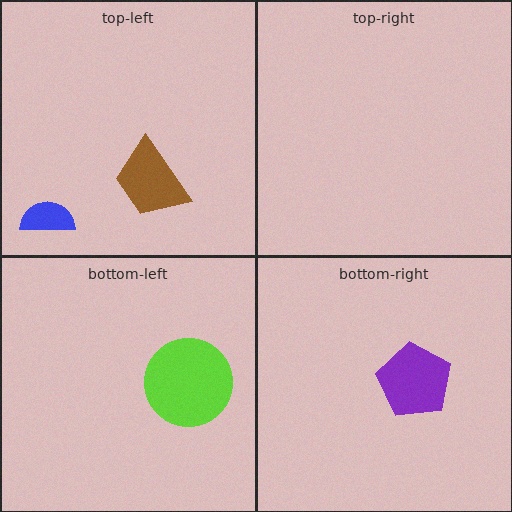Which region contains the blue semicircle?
The top-left region.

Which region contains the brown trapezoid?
The top-left region.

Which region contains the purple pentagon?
The bottom-right region.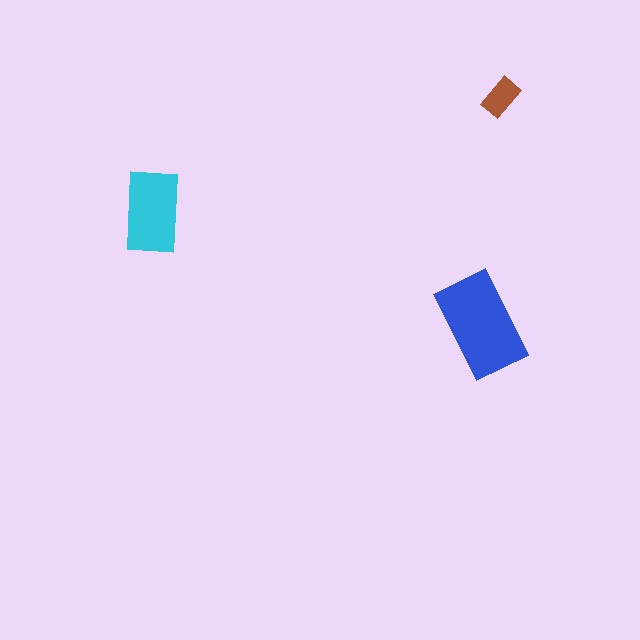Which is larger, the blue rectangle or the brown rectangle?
The blue one.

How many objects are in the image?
There are 3 objects in the image.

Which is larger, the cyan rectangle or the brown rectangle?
The cyan one.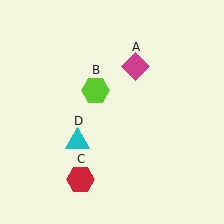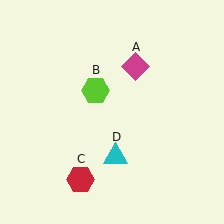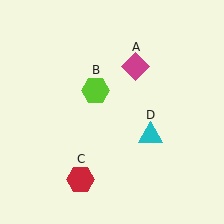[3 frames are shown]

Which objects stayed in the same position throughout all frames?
Magenta diamond (object A) and lime hexagon (object B) and red hexagon (object C) remained stationary.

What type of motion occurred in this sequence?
The cyan triangle (object D) rotated counterclockwise around the center of the scene.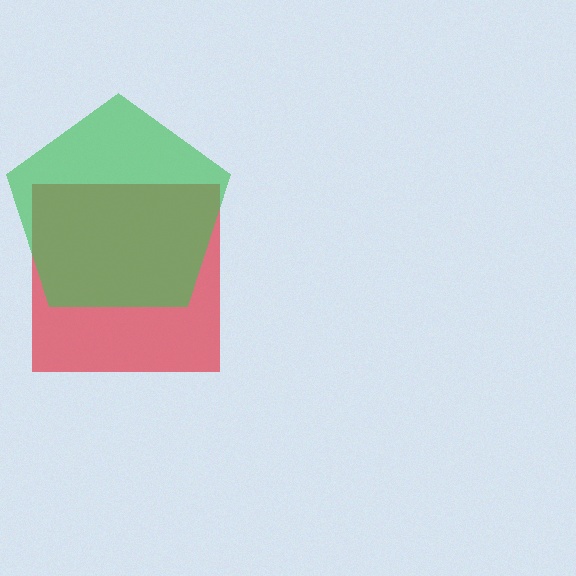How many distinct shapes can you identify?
There are 2 distinct shapes: a red square, a green pentagon.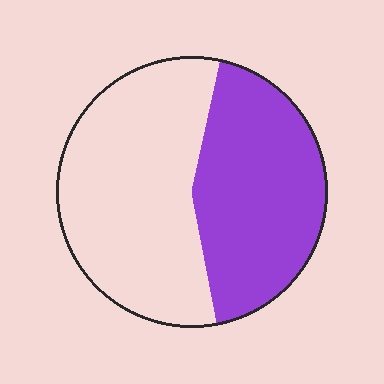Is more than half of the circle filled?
No.